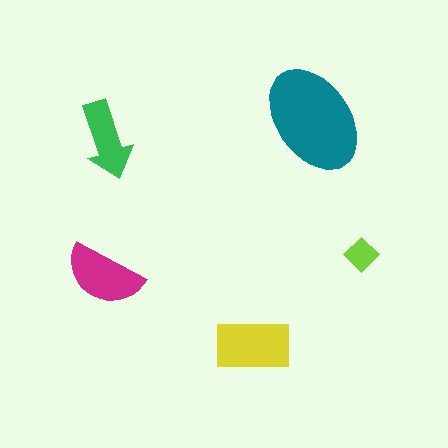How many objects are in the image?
There are 5 objects in the image.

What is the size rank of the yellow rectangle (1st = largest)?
2nd.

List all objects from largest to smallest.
The teal ellipse, the yellow rectangle, the magenta semicircle, the green arrow, the lime diamond.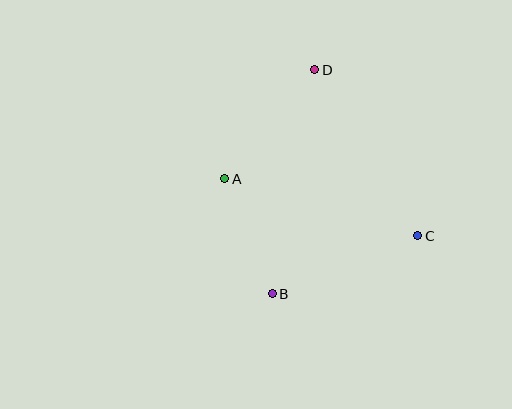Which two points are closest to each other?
Points A and B are closest to each other.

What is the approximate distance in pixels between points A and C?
The distance between A and C is approximately 201 pixels.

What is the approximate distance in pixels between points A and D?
The distance between A and D is approximately 141 pixels.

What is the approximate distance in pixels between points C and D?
The distance between C and D is approximately 195 pixels.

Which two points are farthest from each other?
Points B and D are farthest from each other.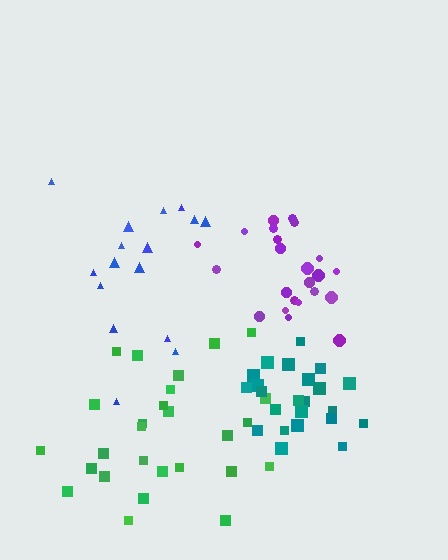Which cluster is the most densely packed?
Purple.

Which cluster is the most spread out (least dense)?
Blue.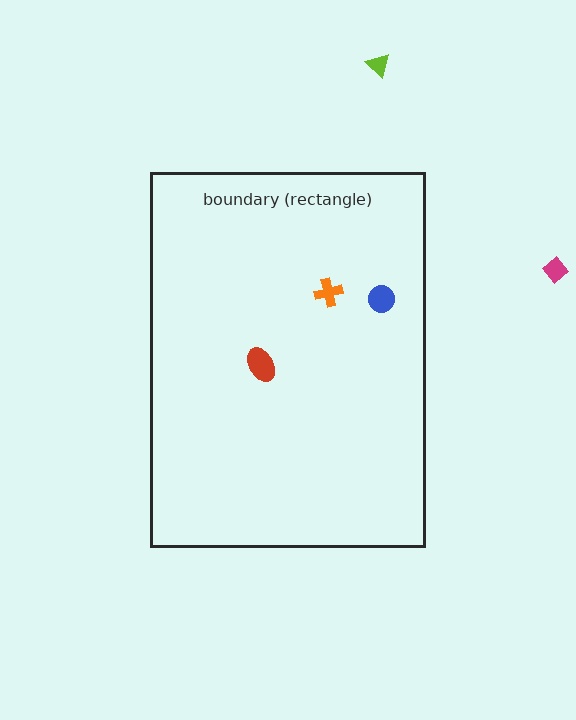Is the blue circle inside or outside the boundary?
Inside.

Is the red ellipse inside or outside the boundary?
Inside.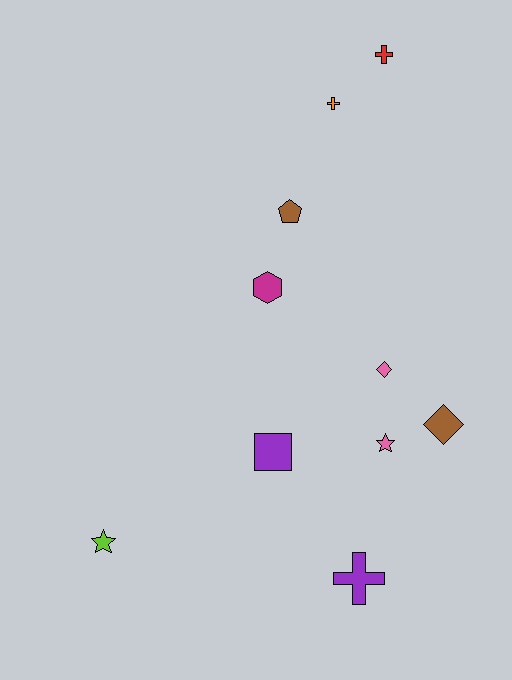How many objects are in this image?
There are 10 objects.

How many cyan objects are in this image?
There are no cyan objects.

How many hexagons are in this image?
There is 1 hexagon.